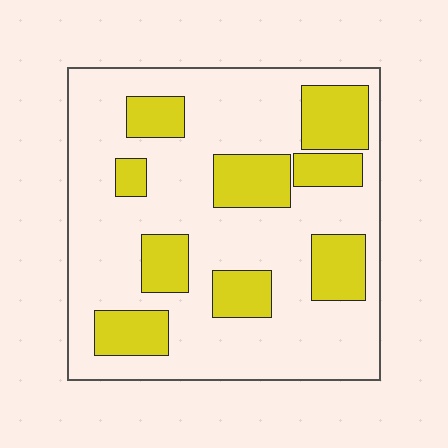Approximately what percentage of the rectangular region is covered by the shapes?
Approximately 30%.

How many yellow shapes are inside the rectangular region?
9.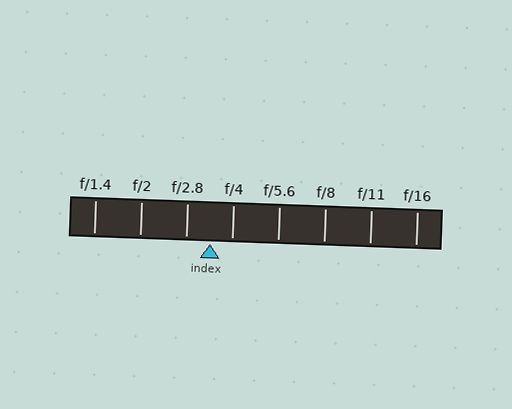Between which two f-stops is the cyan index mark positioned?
The index mark is between f/2.8 and f/4.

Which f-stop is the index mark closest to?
The index mark is closest to f/4.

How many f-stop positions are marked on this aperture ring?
There are 8 f-stop positions marked.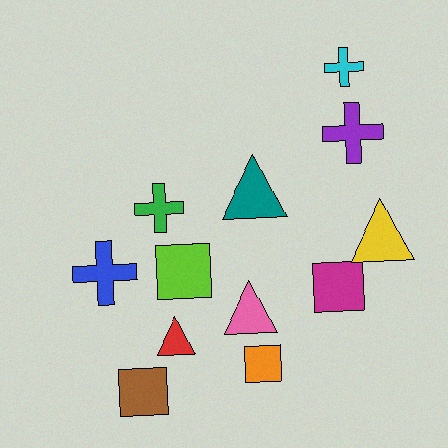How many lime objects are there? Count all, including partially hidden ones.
There is 1 lime object.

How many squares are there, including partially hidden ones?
There are 4 squares.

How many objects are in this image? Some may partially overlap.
There are 12 objects.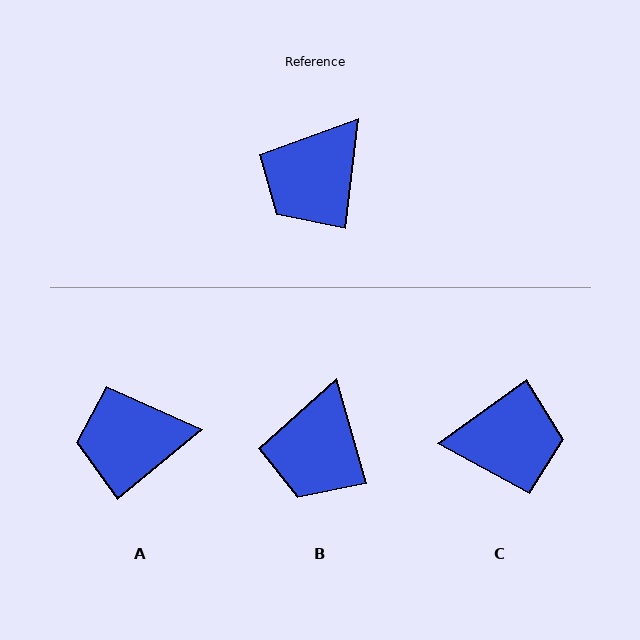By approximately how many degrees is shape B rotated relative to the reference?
Approximately 22 degrees counter-clockwise.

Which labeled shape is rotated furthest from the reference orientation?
C, about 132 degrees away.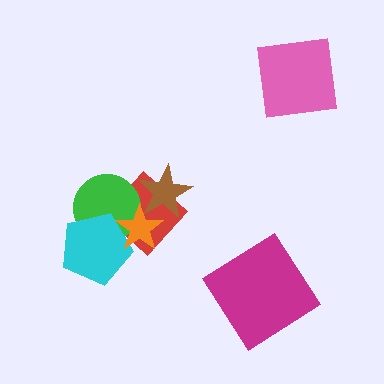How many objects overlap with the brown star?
2 objects overlap with the brown star.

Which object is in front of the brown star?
The orange star is in front of the brown star.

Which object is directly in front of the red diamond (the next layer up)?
The green circle is directly in front of the red diamond.